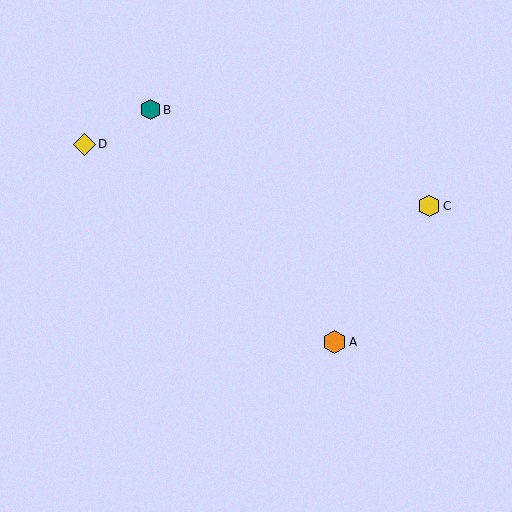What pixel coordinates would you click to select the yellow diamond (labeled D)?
Click at (84, 144) to select the yellow diamond D.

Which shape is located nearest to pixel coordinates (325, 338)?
The orange hexagon (labeled A) at (334, 342) is nearest to that location.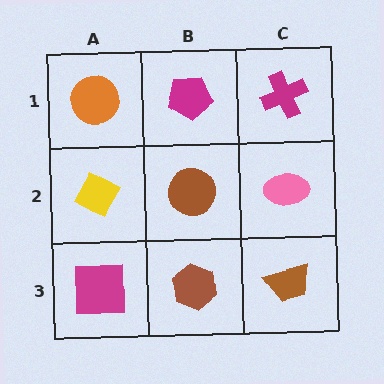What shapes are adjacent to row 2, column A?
An orange circle (row 1, column A), a magenta square (row 3, column A), a brown circle (row 2, column B).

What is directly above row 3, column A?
A yellow diamond.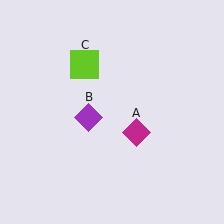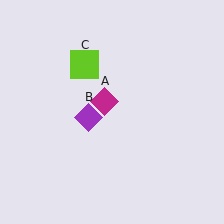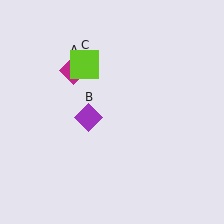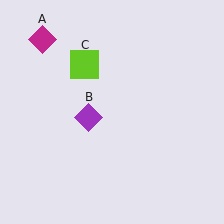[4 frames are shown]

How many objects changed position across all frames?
1 object changed position: magenta diamond (object A).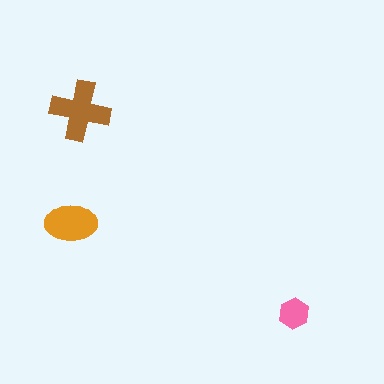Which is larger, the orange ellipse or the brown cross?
The brown cross.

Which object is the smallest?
The pink hexagon.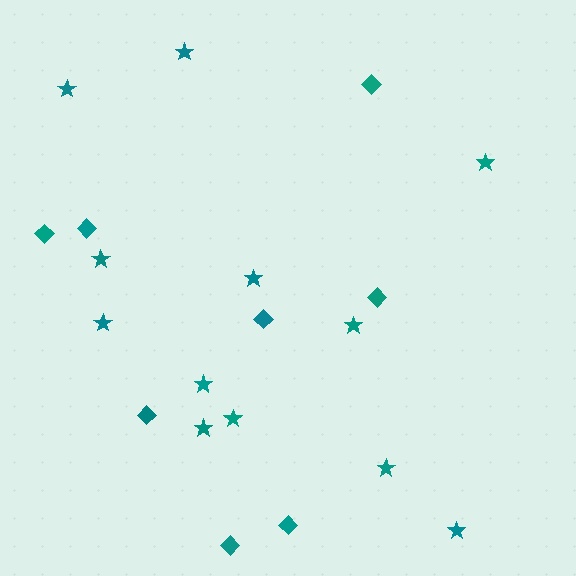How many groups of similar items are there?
There are 2 groups: one group of diamonds (8) and one group of stars (12).